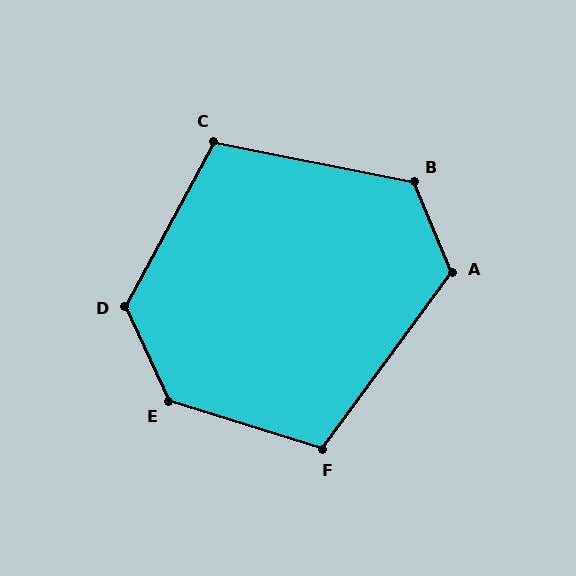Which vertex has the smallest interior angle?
C, at approximately 107 degrees.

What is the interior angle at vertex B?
Approximately 124 degrees (obtuse).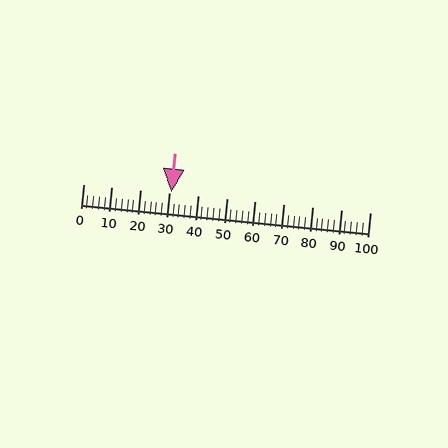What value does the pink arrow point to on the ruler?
The pink arrow points to approximately 31.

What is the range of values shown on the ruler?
The ruler shows values from 0 to 100.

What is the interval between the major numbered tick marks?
The major tick marks are spaced 10 units apart.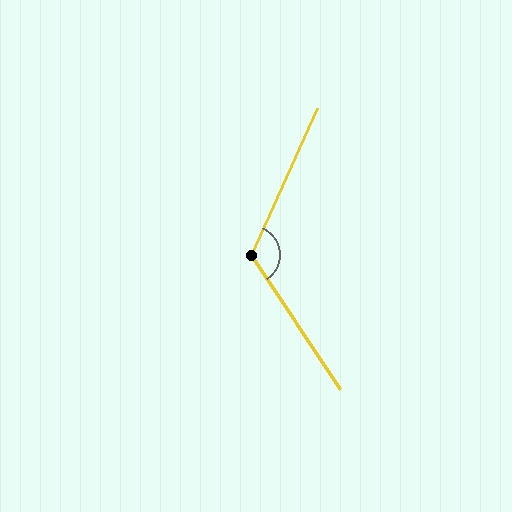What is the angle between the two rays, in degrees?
Approximately 122 degrees.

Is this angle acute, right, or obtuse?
It is obtuse.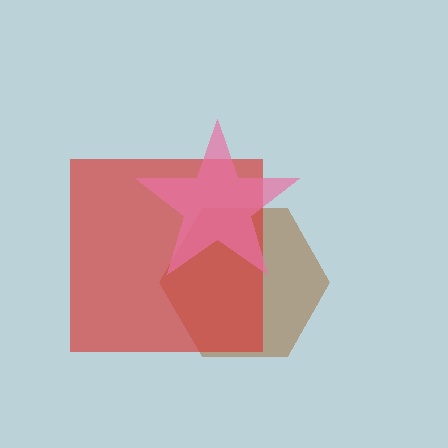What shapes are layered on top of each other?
The layered shapes are: a brown hexagon, a red square, a pink star.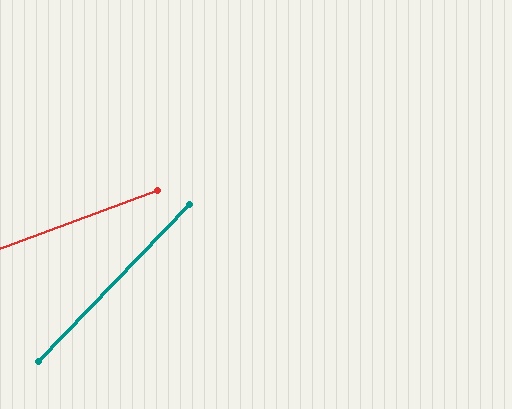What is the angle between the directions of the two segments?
Approximately 26 degrees.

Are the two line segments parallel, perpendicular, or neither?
Neither parallel nor perpendicular — they differ by about 26°.